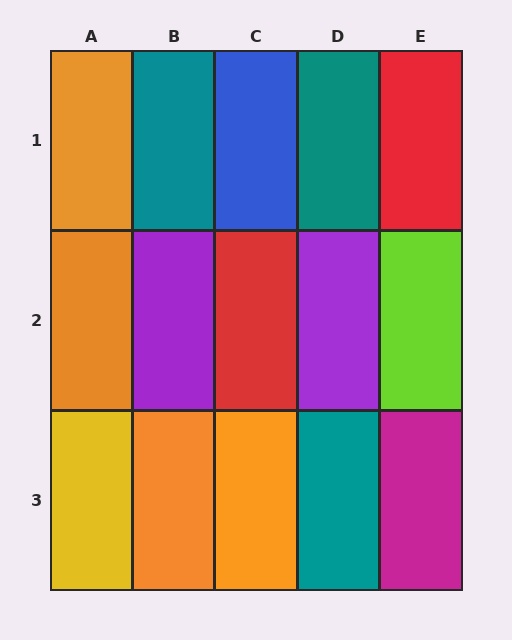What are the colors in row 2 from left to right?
Orange, purple, red, purple, lime.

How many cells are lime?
1 cell is lime.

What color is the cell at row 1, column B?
Teal.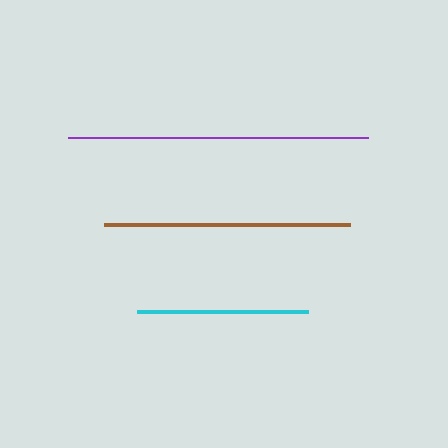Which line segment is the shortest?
The cyan line is the shortest at approximately 170 pixels.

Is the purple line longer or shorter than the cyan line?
The purple line is longer than the cyan line.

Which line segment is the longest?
The purple line is the longest at approximately 300 pixels.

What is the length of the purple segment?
The purple segment is approximately 300 pixels long.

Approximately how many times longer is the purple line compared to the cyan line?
The purple line is approximately 1.8 times the length of the cyan line.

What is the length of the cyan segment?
The cyan segment is approximately 170 pixels long.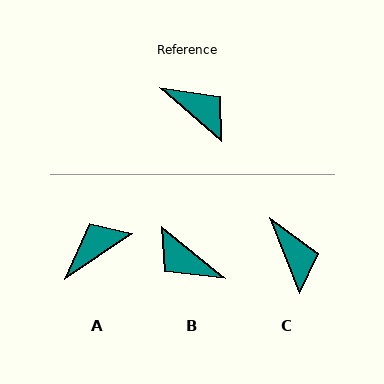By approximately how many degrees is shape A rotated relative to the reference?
Approximately 75 degrees counter-clockwise.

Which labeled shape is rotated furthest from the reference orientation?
B, about 178 degrees away.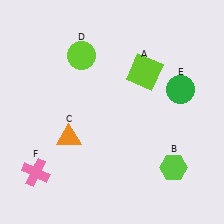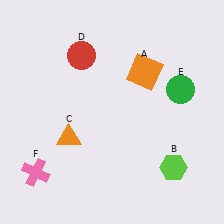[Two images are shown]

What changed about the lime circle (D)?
In Image 1, D is lime. In Image 2, it changed to red.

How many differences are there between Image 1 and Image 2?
There are 2 differences between the two images.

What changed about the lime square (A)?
In Image 1, A is lime. In Image 2, it changed to orange.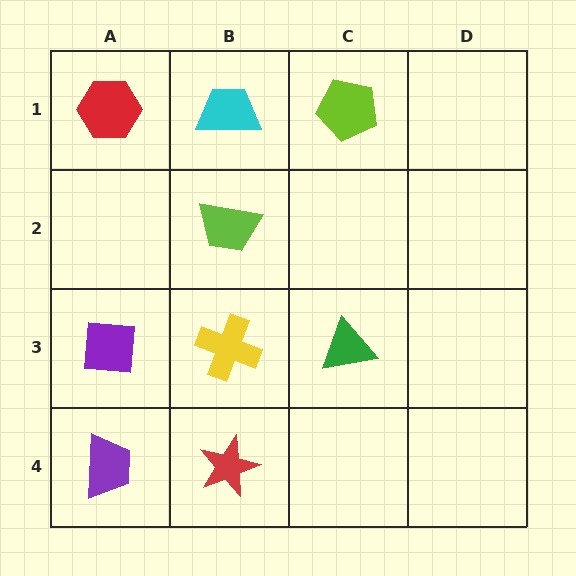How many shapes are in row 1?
3 shapes.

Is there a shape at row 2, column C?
No, that cell is empty.